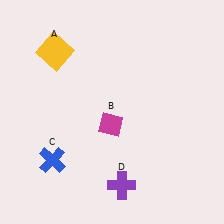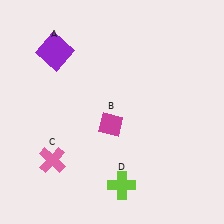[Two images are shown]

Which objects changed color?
A changed from yellow to purple. C changed from blue to pink. D changed from purple to lime.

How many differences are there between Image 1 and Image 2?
There are 3 differences between the two images.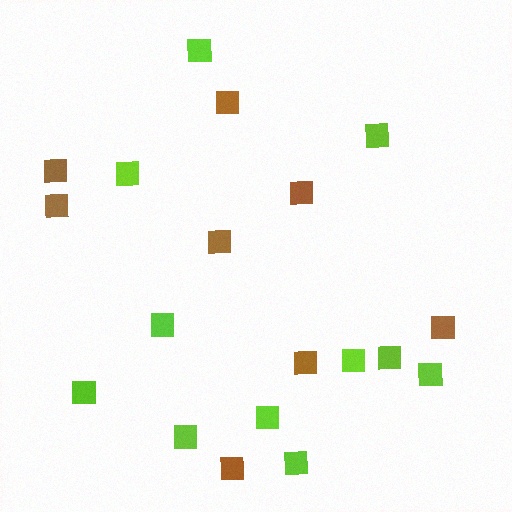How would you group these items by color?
There are 2 groups: one group of lime squares (11) and one group of brown squares (8).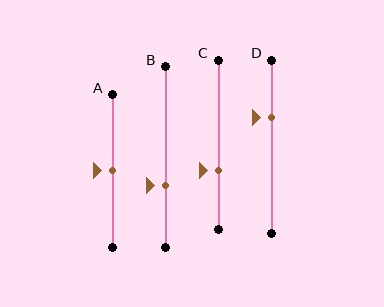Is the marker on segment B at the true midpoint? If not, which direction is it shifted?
No, the marker on segment B is shifted downward by about 16% of the segment length.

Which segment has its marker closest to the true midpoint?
Segment A has its marker closest to the true midpoint.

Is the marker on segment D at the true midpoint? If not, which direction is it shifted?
No, the marker on segment D is shifted upward by about 17% of the segment length.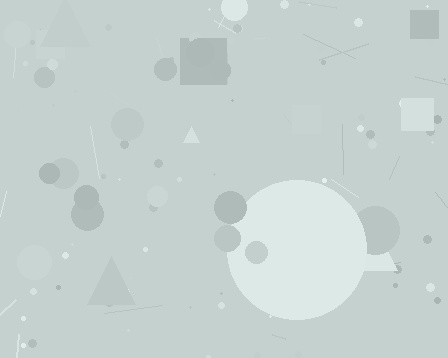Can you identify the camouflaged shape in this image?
The camouflaged shape is a circle.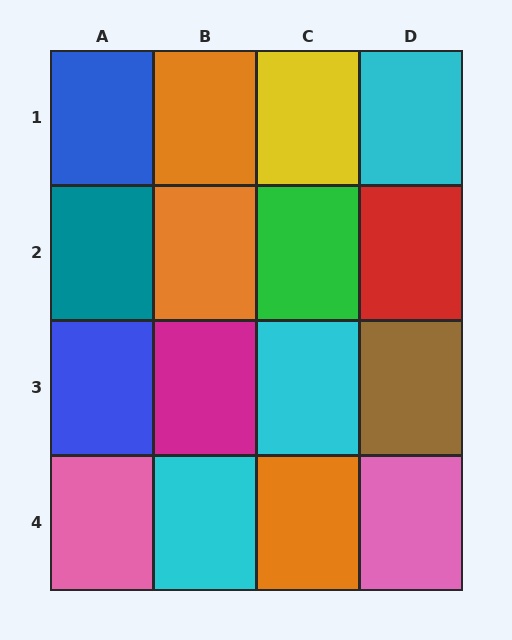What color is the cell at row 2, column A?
Teal.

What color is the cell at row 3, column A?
Blue.